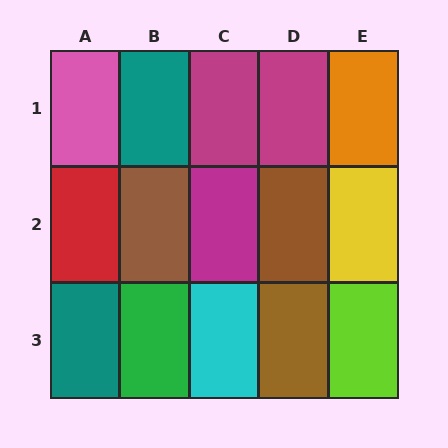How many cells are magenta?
3 cells are magenta.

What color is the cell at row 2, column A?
Red.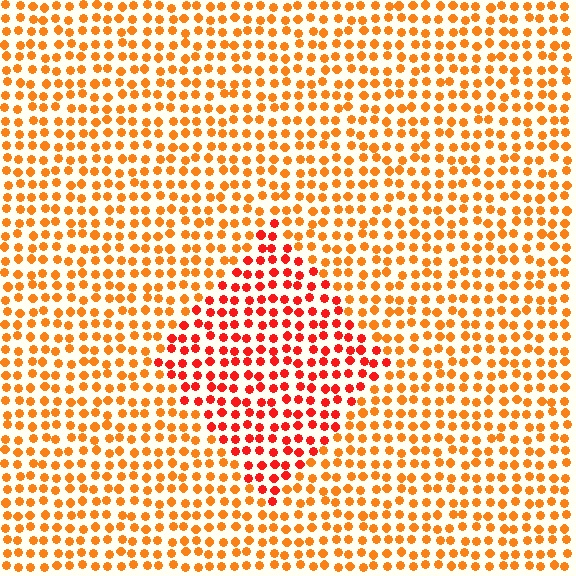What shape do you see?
I see a diamond.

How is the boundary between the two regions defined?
The boundary is defined purely by a slight shift in hue (about 29 degrees). Spacing, size, and orientation are identical on both sides.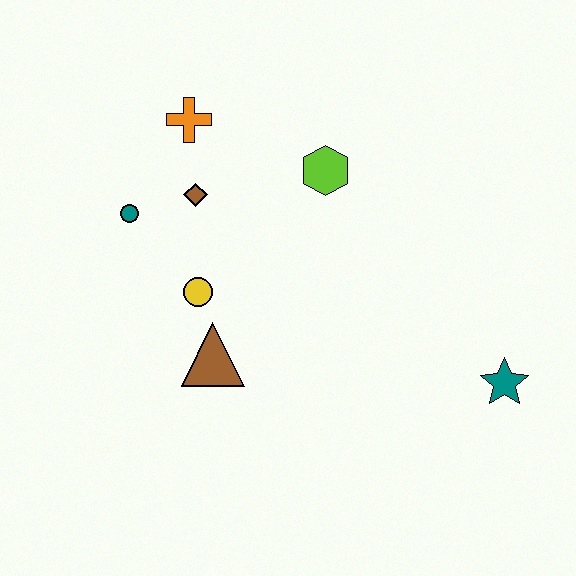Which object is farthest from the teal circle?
The teal star is farthest from the teal circle.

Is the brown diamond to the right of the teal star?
No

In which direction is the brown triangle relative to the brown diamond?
The brown triangle is below the brown diamond.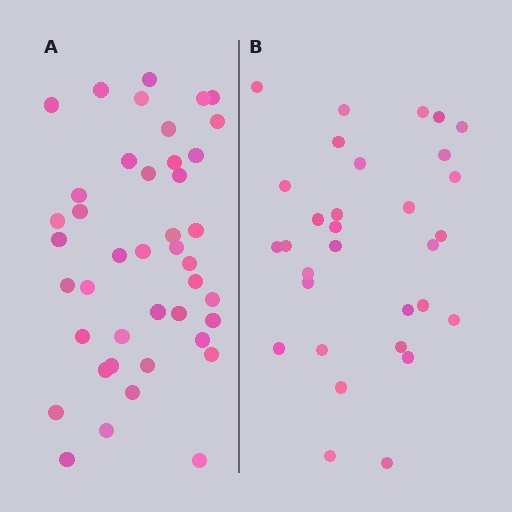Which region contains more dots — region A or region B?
Region A (the left region) has more dots.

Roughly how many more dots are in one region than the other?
Region A has roughly 12 or so more dots than region B.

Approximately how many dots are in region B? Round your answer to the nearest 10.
About 30 dots. (The exact count is 31, which rounds to 30.)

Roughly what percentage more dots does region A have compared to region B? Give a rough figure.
About 35% more.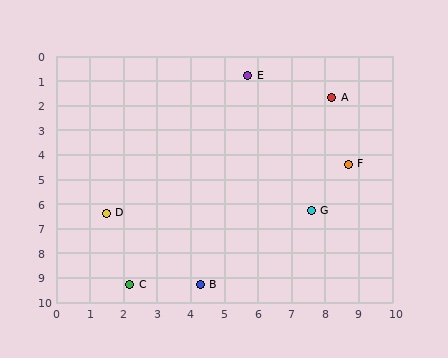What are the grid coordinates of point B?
Point B is at approximately (4.3, 9.3).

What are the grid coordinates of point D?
Point D is at approximately (1.5, 6.4).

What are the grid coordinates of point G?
Point G is at approximately (7.6, 6.3).